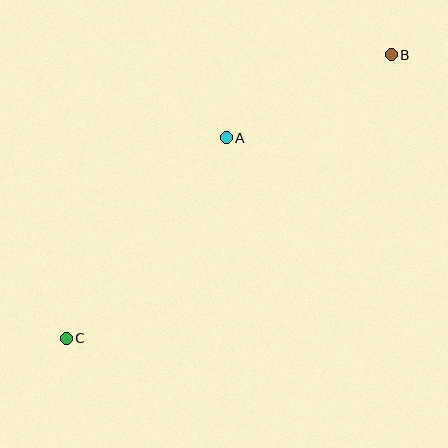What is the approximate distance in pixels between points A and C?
The distance between A and C is approximately 257 pixels.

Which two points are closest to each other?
Points A and B are closest to each other.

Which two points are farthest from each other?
Points B and C are farthest from each other.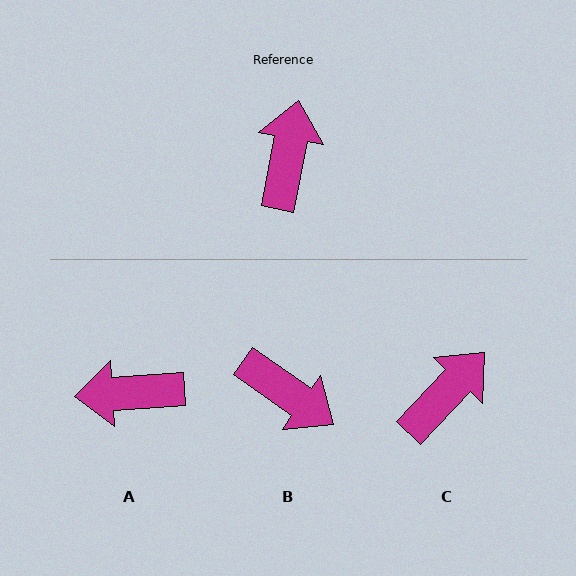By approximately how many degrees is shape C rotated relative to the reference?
Approximately 32 degrees clockwise.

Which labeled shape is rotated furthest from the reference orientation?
B, about 114 degrees away.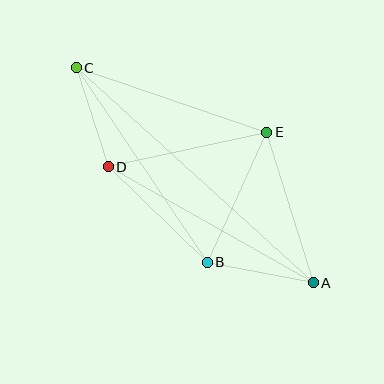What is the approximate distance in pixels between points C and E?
The distance between C and E is approximately 201 pixels.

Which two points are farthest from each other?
Points A and C are farthest from each other.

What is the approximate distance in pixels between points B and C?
The distance between B and C is approximately 234 pixels.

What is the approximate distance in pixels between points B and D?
The distance between B and D is approximately 138 pixels.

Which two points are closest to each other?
Points C and D are closest to each other.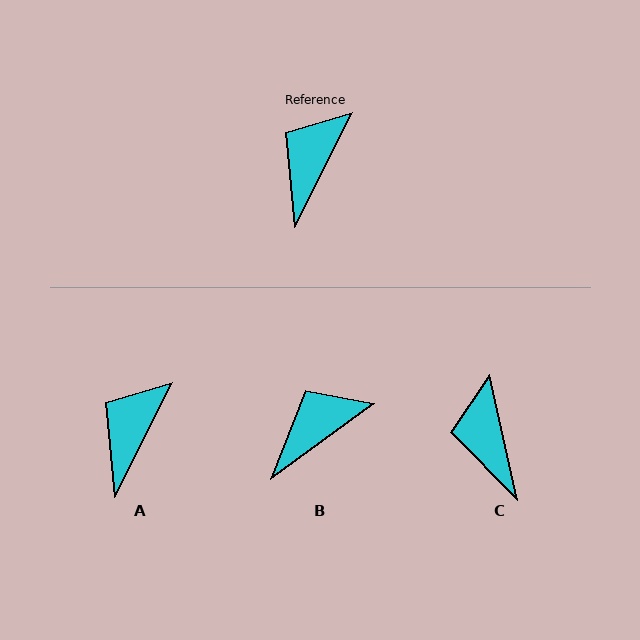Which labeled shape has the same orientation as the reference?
A.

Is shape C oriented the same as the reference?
No, it is off by about 39 degrees.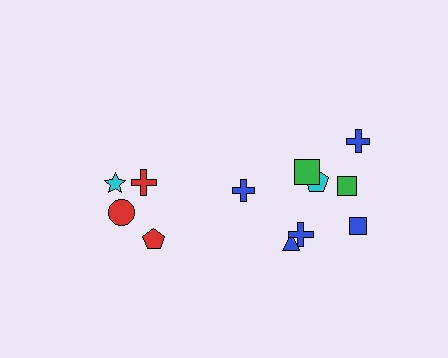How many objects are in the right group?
There are 8 objects.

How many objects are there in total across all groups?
There are 12 objects.